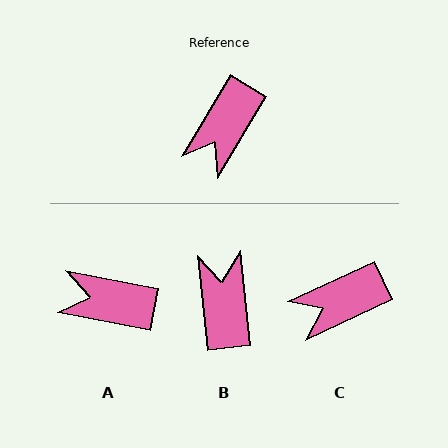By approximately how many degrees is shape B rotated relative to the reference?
Approximately 143 degrees clockwise.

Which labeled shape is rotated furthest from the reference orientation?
B, about 143 degrees away.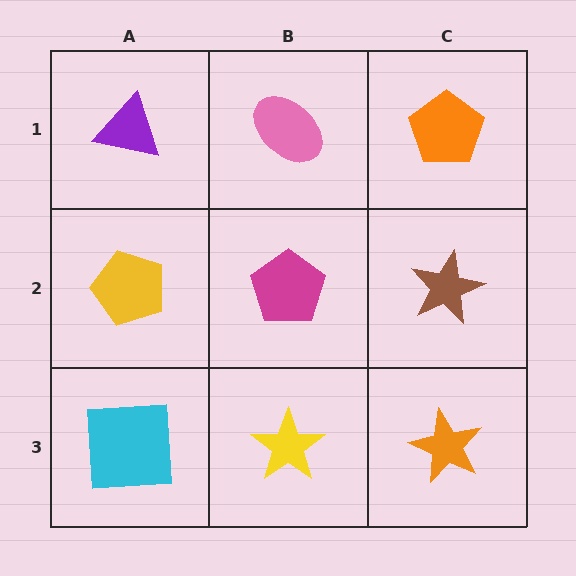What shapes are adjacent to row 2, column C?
An orange pentagon (row 1, column C), an orange star (row 3, column C), a magenta pentagon (row 2, column B).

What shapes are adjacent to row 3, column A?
A yellow pentagon (row 2, column A), a yellow star (row 3, column B).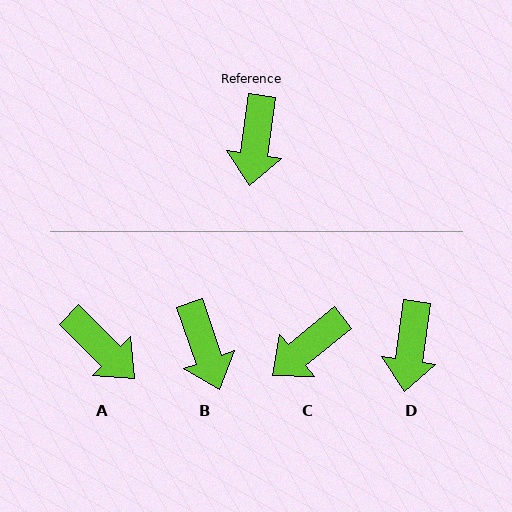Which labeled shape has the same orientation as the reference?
D.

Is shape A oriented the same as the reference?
No, it is off by about 54 degrees.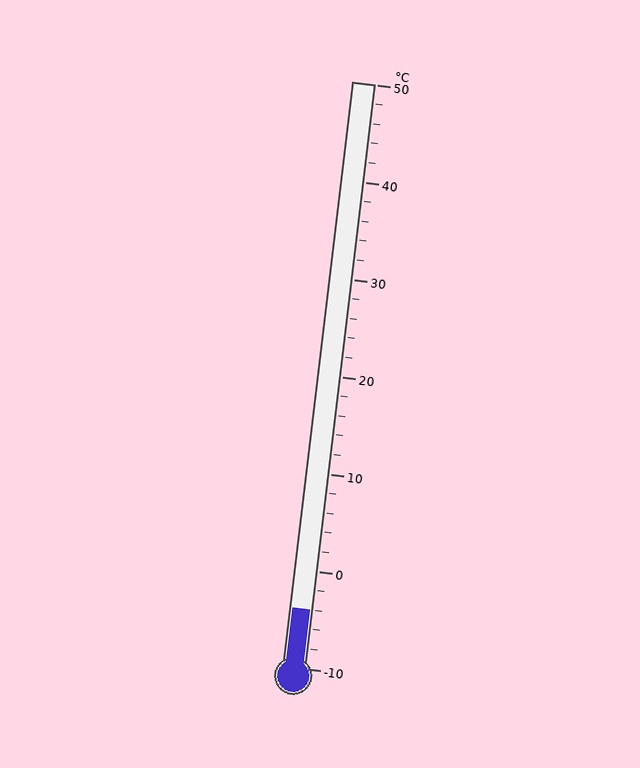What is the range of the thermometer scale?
The thermometer scale ranges from -10°C to 50°C.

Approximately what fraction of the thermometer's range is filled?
The thermometer is filled to approximately 10% of its range.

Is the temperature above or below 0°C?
The temperature is below 0°C.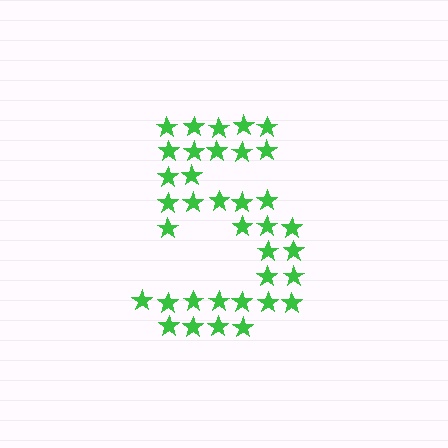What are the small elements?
The small elements are stars.